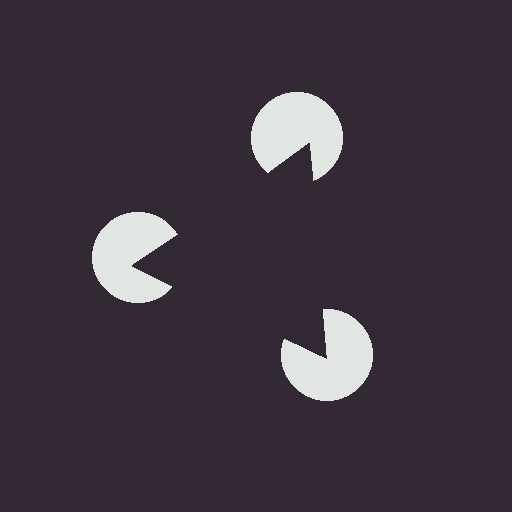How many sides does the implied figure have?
3 sides.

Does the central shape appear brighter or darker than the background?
It typically appears slightly darker than the background, even though no actual brightness change is drawn.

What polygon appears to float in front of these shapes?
An illusory triangle — its edges are inferred from the aligned wedge cuts in the pac-man discs, not physically drawn.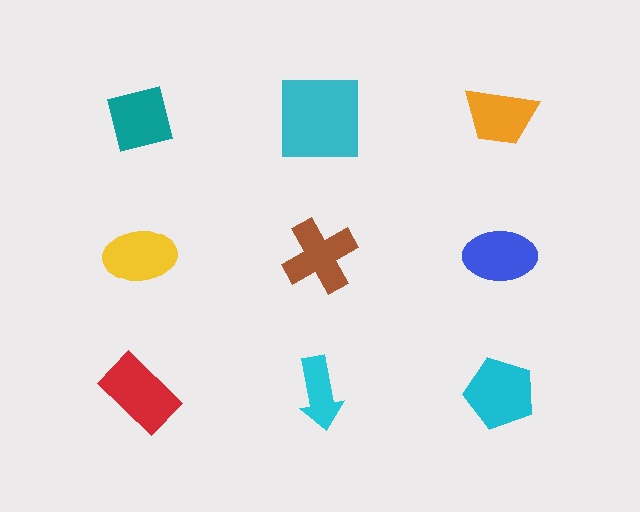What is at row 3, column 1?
A red rectangle.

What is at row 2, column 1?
A yellow ellipse.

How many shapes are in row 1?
3 shapes.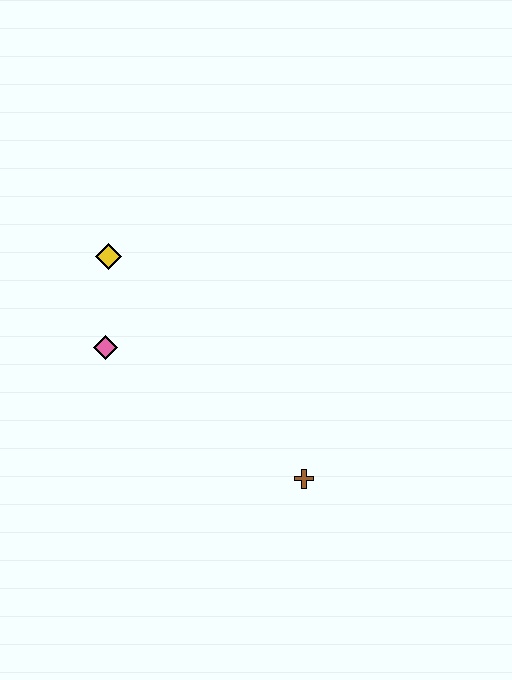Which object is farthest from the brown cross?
The yellow diamond is farthest from the brown cross.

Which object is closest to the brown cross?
The pink diamond is closest to the brown cross.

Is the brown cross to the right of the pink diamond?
Yes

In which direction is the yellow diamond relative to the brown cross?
The yellow diamond is above the brown cross.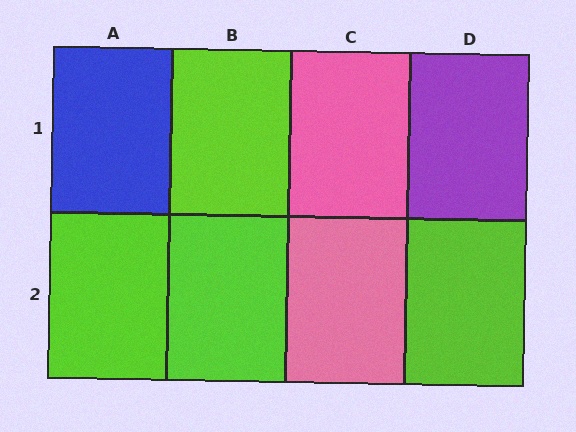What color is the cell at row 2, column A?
Lime.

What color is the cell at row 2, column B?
Lime.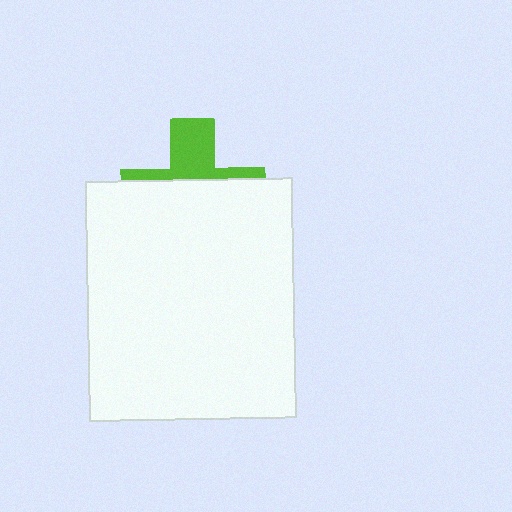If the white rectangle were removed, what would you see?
You would see the complete lime cross.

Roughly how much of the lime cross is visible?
A small part of it is visible (roughly 34%).